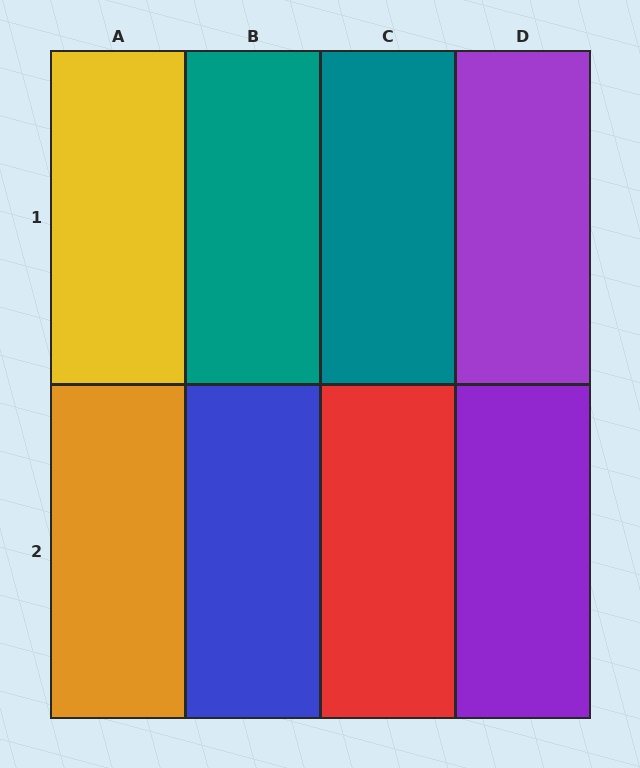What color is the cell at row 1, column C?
Teal.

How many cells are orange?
1 cell is orange.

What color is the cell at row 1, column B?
Teal.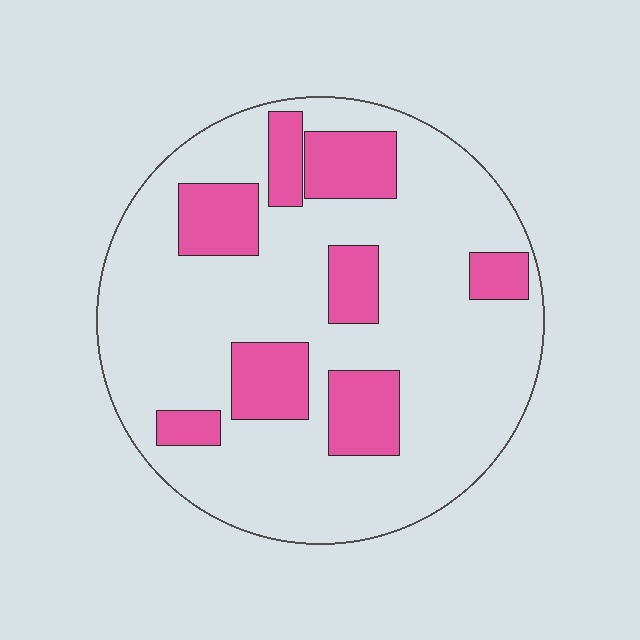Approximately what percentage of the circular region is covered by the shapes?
Approximately 25%.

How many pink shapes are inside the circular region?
8.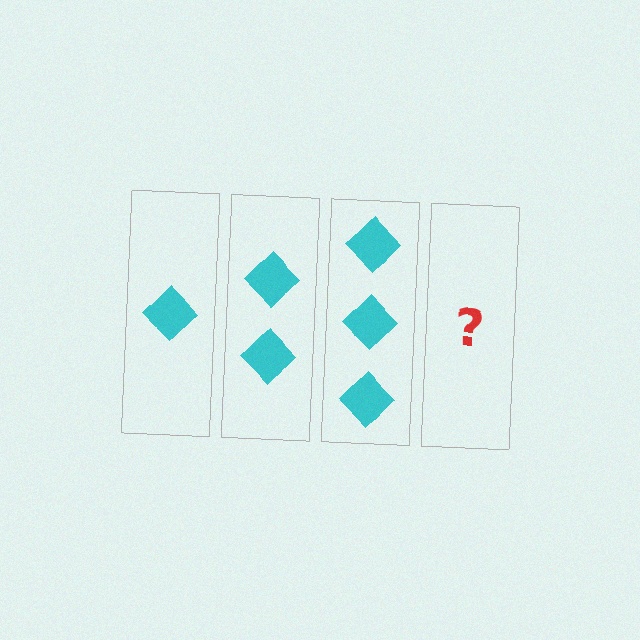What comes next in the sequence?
The next element should be 4 diamonds.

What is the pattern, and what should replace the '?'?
The pattern is that each step adds one more diamond. The '?' should be 4 diamonds.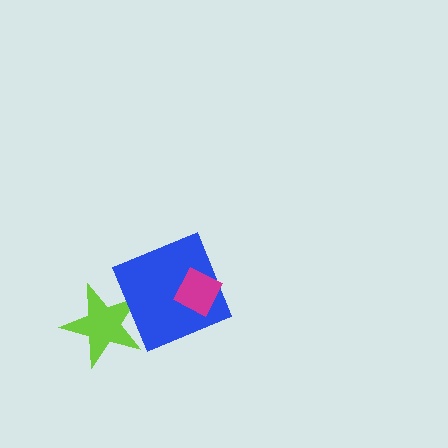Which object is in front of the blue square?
The magenta diamond is in front of the blue square.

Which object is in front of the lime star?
The blue square is in front of the lime star.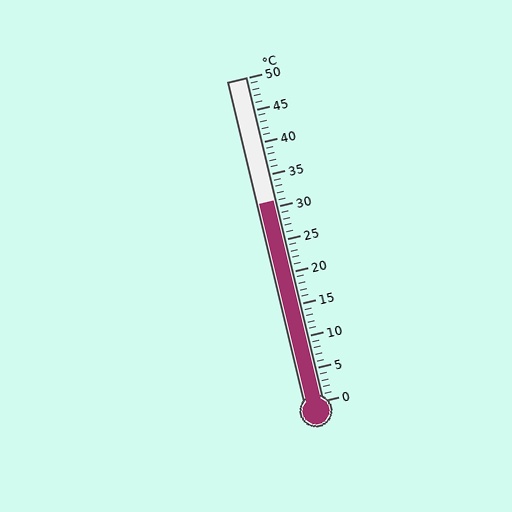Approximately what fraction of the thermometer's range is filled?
The thermometer is filled to approximately 60% of its range.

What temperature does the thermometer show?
The thermometer shows approximately 31°C.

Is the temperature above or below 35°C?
The temperature is below 35°C.